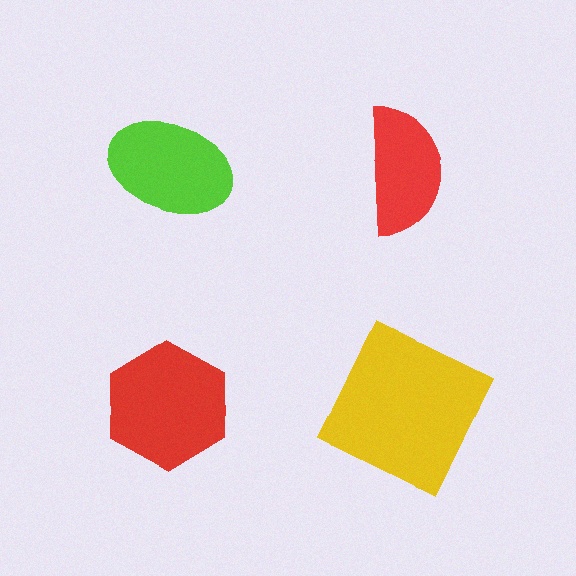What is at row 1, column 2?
A red semicircle.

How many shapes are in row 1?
2 shapes.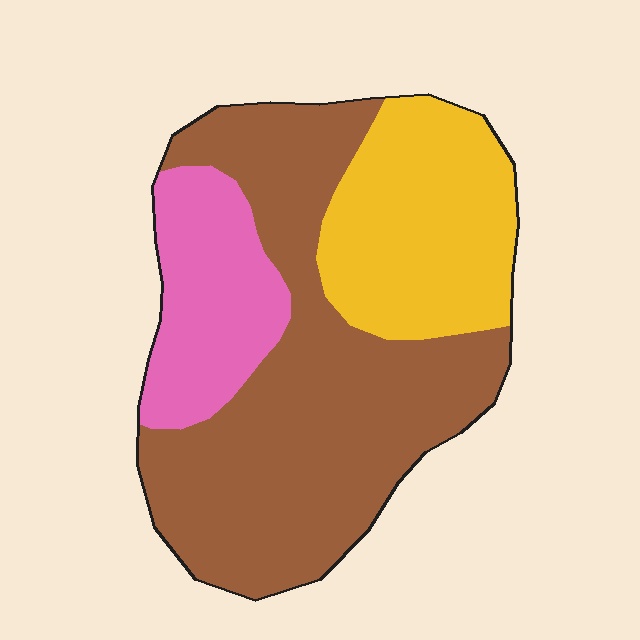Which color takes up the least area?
Pink, at roughly 20%.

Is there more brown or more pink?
Brown.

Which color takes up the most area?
Brown, at roughly 55%.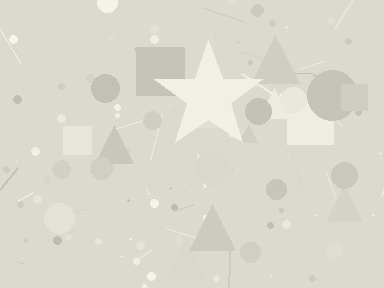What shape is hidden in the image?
A star is hidden in the image.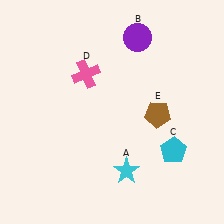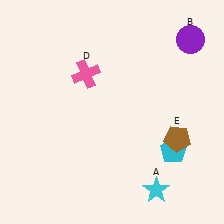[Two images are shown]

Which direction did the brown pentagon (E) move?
The brown pentagon (E) moved down.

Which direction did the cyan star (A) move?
The cyan star (A) moved right.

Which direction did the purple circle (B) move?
The purple circle (B) moved right.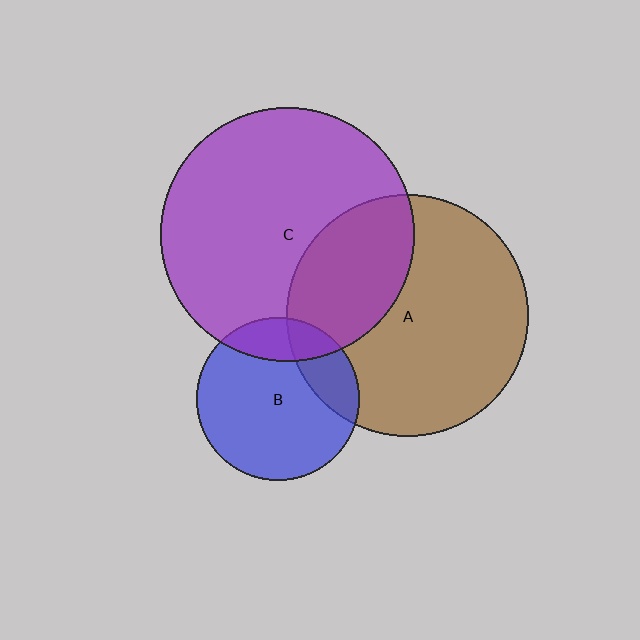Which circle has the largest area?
Circle C (purple).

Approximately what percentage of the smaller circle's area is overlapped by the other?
Approximately 20%.